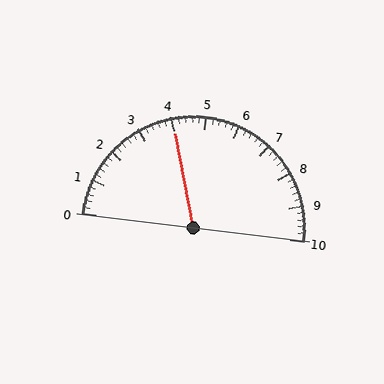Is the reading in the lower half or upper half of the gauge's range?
The reading is in the lower half of the range (0 to 10).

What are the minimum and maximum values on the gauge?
The gauge ranges from 0 to 10.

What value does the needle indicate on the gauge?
The needle indicates approximately 4.0.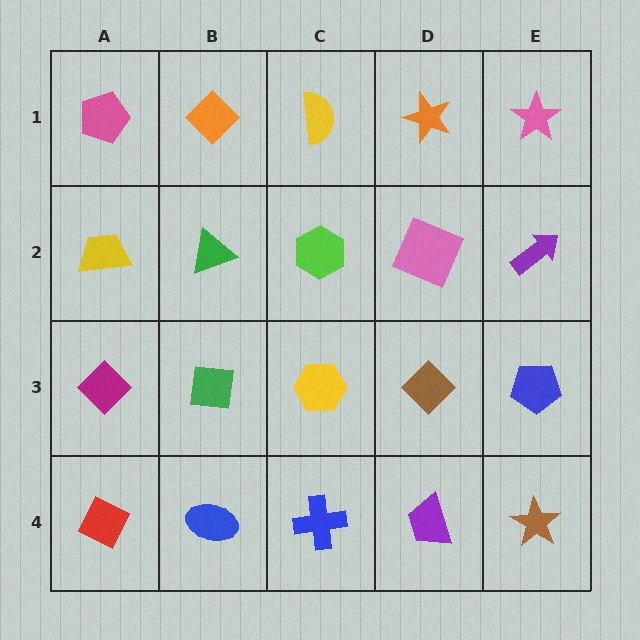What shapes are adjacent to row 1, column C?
A lime hexagon (row 2, column C), an orange diamond (row 1, column B), an orange star (row 1, column D).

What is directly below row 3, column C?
A blue cross.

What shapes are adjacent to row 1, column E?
A purple arrow (row 2, column E), an orange star (row 1, column D).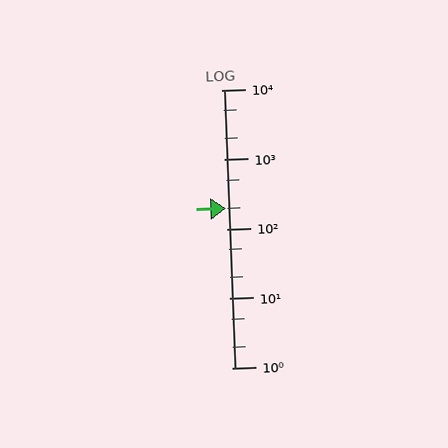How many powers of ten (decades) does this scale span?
The scale spans 4 decades, from 1 to 10000.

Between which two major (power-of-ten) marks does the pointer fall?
The pointer is between 100 and 1000.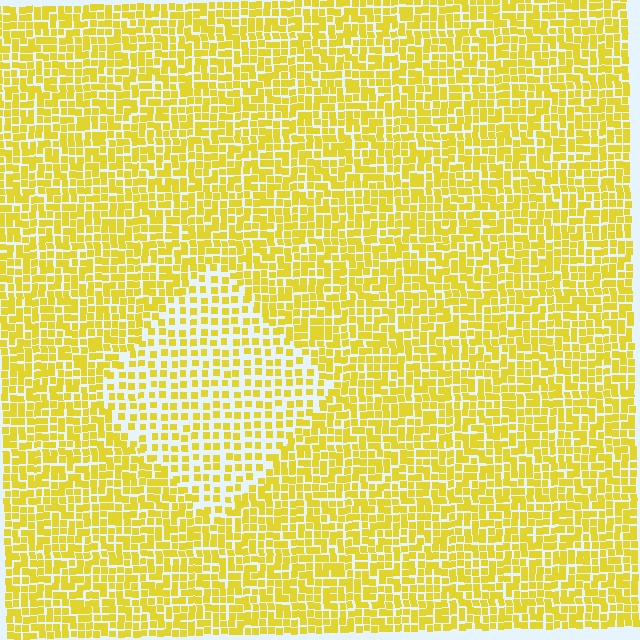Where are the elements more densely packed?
The elements are more densely packed outside the diamond boundary.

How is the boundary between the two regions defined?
The boundary is defined by a change in element density (approximately 1.7x ratio). All elements are the same color, size, and shape.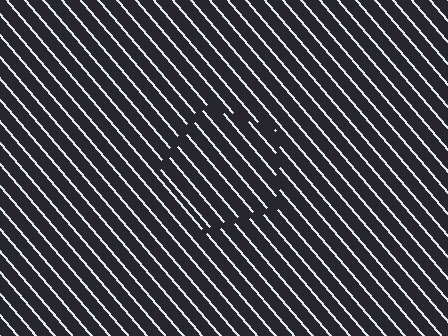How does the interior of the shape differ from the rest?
The interior of the shape contains the same grating, shifted by half a period — the contour is defined by the phase discontinuity where line-ends from the inner and outer gratings abut.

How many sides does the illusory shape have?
5 sides — the line-ends trace a pentagon.